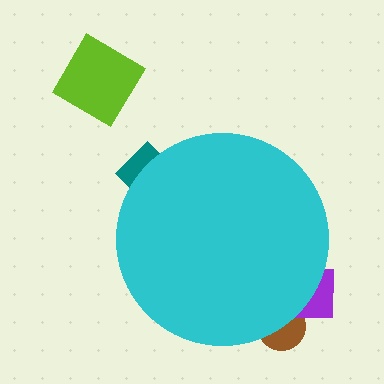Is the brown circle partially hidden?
Yes, the brown circle is partially hidden behind the cyan circle.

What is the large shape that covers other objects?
A cyan circle.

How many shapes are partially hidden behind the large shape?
3 shapes are partially hidden.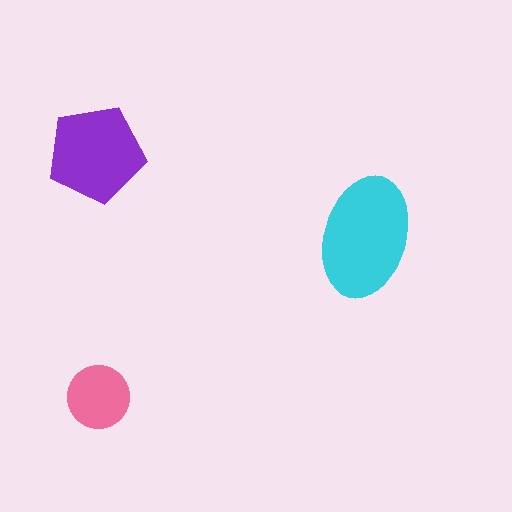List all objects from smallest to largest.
The pink circle, the purple pentagon, the cyan ellipse.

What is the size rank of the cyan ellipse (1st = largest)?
1st.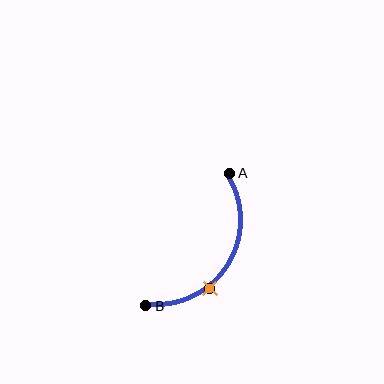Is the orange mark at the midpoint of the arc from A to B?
No. The orange mark lies on the arc but is closer to endpoint B. The arc midpoint would be at the point on the curve equidistant along the arc from both A and B.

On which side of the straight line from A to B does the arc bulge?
The arc bulges to the right of the straight line connecting A and B.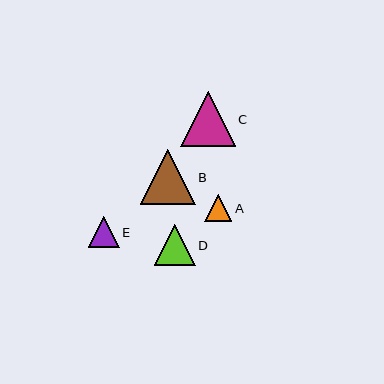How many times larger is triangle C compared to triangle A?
Triangle C is approximately 2.0 times the size of triangle A.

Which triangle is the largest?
Triangle B is the largest with a size of approximately 55 pixels.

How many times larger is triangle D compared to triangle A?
Triangle D is approximately 1.5 times the size of triangle A.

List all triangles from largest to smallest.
From largest to smallest: B, C, D, E, A.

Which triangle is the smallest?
Triangle A is the smallest with a size of approximately 27 pixels.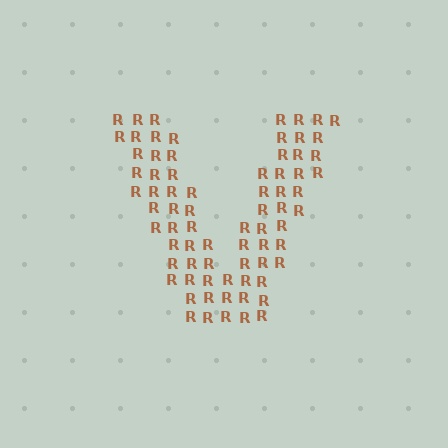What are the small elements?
The small elements are letter R's.